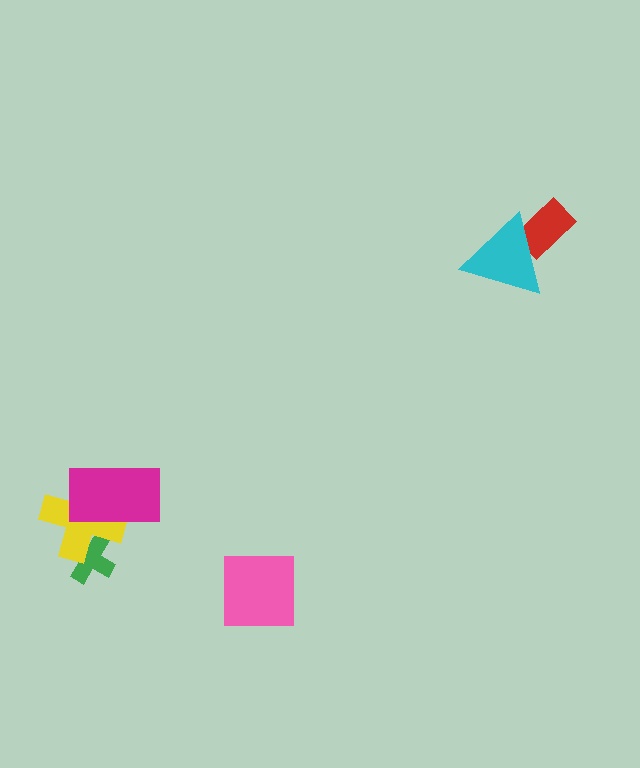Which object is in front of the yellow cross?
The magenta rectangle is in front of the yellow cross.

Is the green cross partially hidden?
Yes, it is partially covered by another shape.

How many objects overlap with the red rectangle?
1 object overlaps with the red rectangle.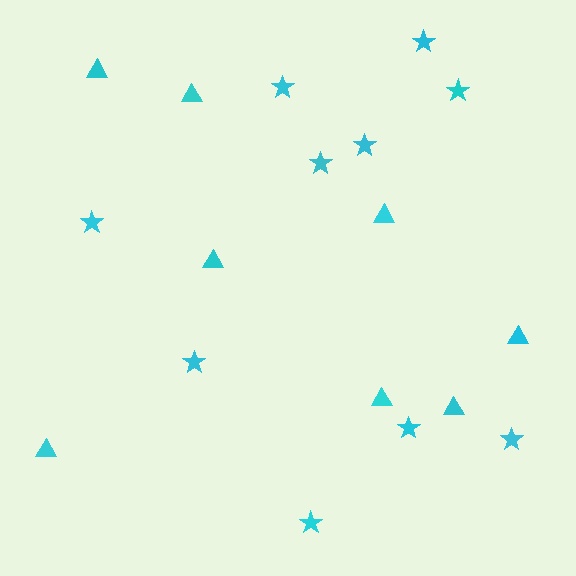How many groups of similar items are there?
There are 2 groups: one group of triangles (8) and one group of stars (10).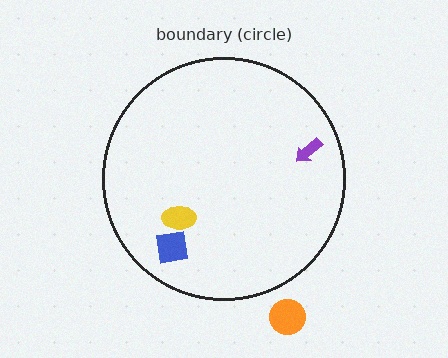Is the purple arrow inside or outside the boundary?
Inside.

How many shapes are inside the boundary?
3 inside, 1 outside.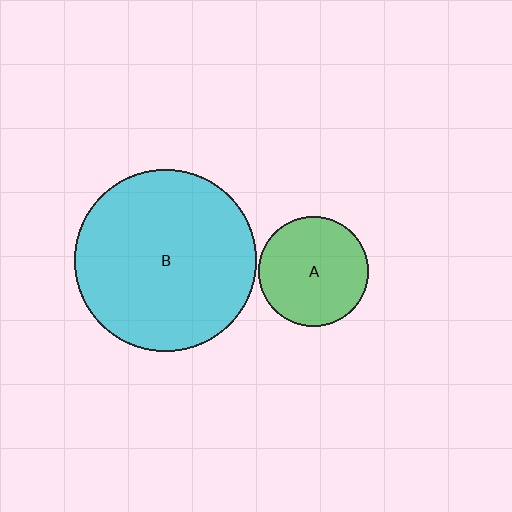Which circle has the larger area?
Circle B (cyan).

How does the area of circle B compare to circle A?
Approximately 2.7 times.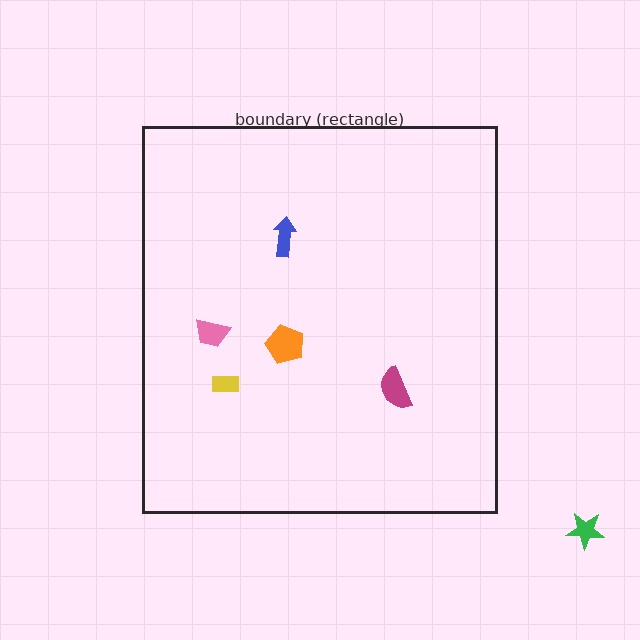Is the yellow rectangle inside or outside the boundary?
Inside.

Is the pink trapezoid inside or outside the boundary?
Inside.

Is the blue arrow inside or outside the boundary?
Inside.